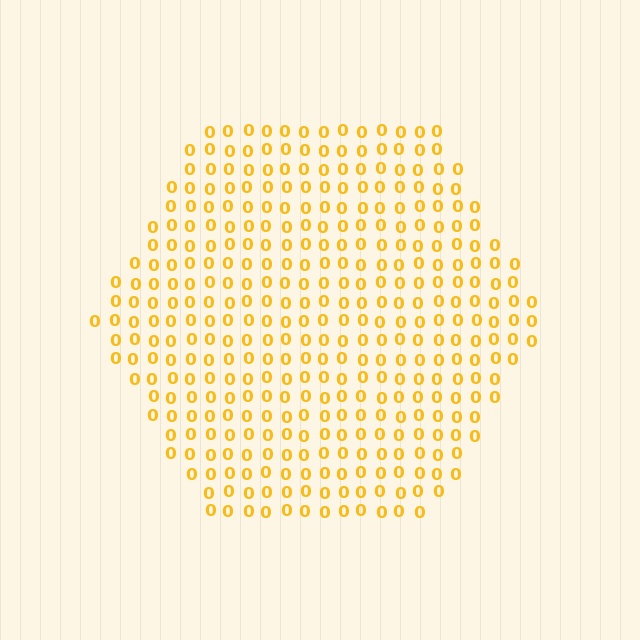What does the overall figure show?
The overall figure shows a hexagon.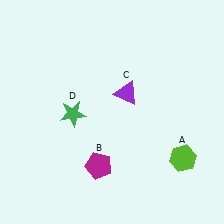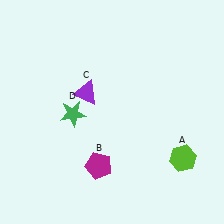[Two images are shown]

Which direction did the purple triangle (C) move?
The purple triangle (C) moved left.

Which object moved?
The purple triangle (C) moved left.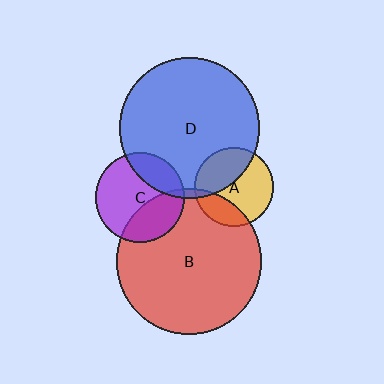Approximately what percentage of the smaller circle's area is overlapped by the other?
Approximately 25%.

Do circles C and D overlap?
Yes.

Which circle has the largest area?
Circle B (red).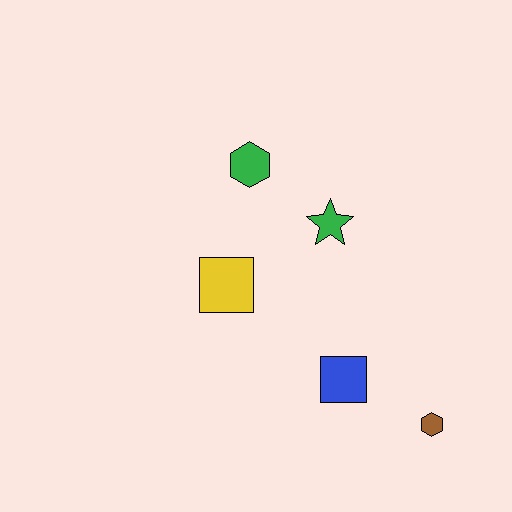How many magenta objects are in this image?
There are no magenta objects.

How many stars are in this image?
There is 1 star.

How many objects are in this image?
There are 5 objects.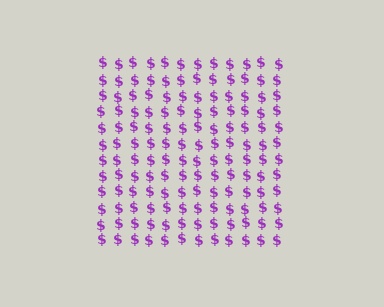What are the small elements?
The small elements are dollar signs.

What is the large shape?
The large shape is a square.